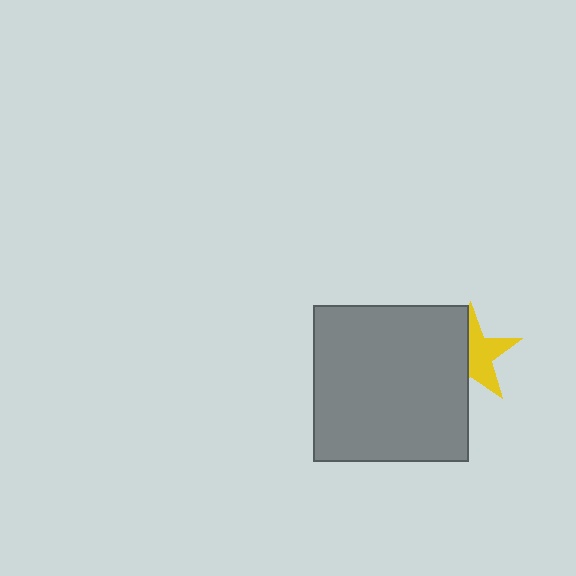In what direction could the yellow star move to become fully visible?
The yellow star could move right. That would shift it out from behind the gray square entirely.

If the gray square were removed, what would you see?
You would see the complete yellow star.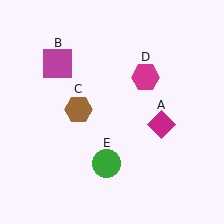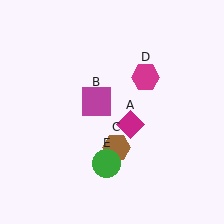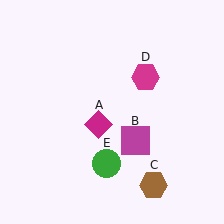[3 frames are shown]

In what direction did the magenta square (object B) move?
The magenta square (object B) moved down and to the right.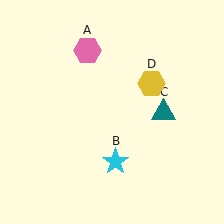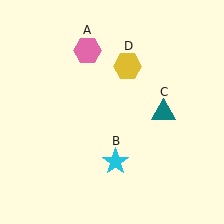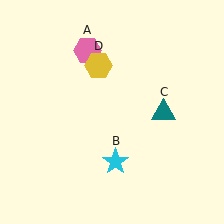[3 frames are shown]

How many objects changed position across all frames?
1 object changed position: yellow hexagon (object D).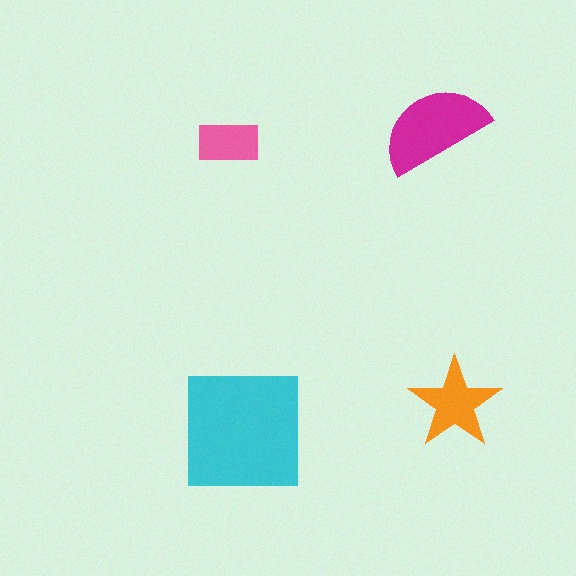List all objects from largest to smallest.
The cyan square, the magenta semicircle, the orange star, the pink rectangle.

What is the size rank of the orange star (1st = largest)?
3rd.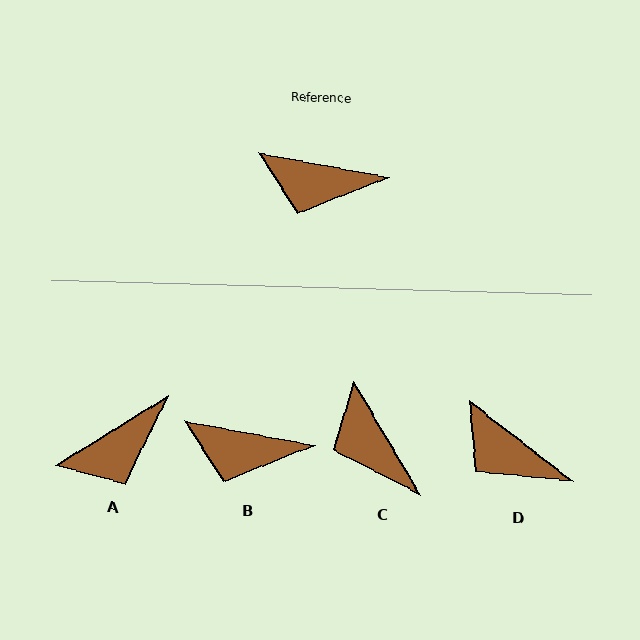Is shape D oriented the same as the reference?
No, it is off by about 27 degrees.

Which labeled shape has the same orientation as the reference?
B.